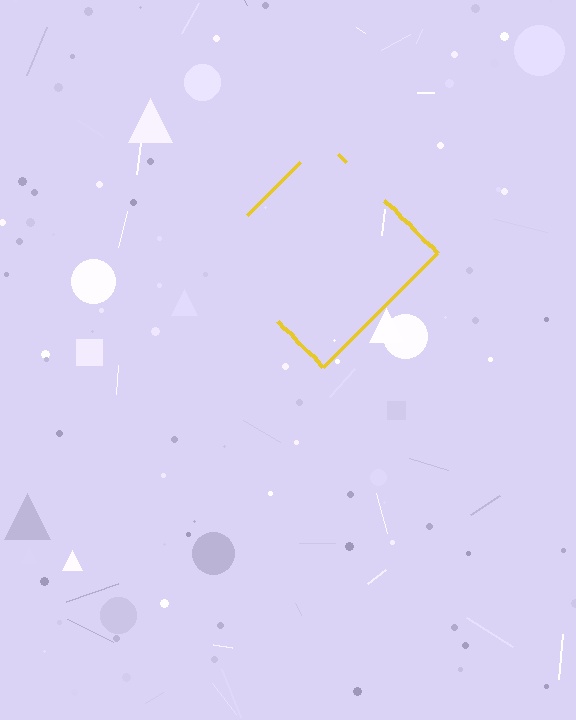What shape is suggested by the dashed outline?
The dashed outline suggests a diamond.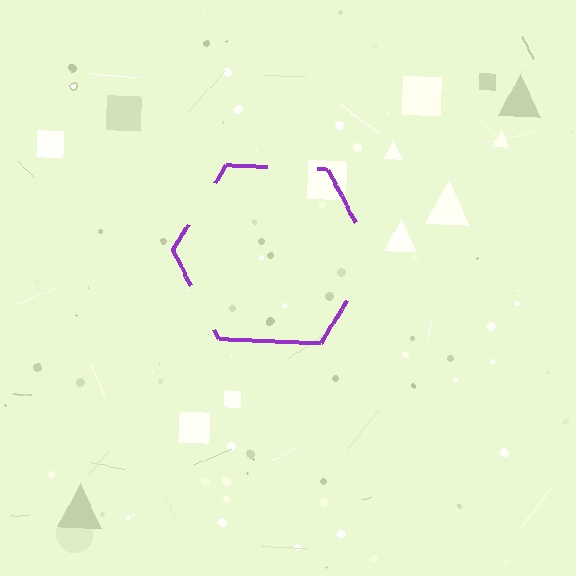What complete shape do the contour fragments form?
The contour fragments form a hexagon.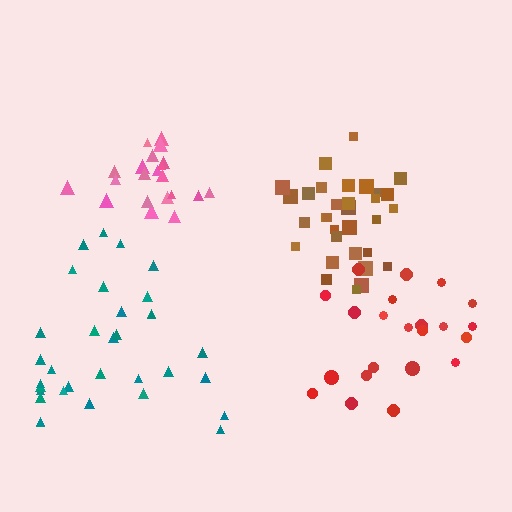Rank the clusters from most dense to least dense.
brown, pink, red, teal.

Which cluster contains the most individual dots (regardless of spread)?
Teal (33).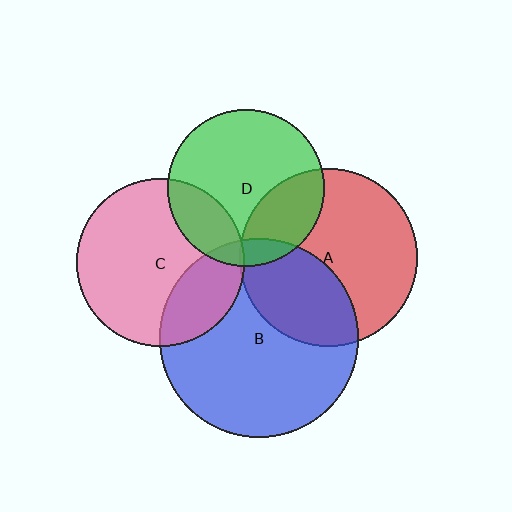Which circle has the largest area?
Circle B (blue).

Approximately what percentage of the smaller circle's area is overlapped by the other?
Approximately 25%.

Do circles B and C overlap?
Yes.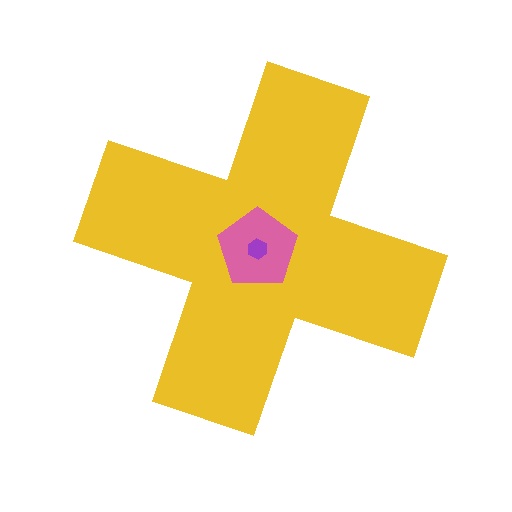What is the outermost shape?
The yellow cross.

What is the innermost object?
The purple hexagon.